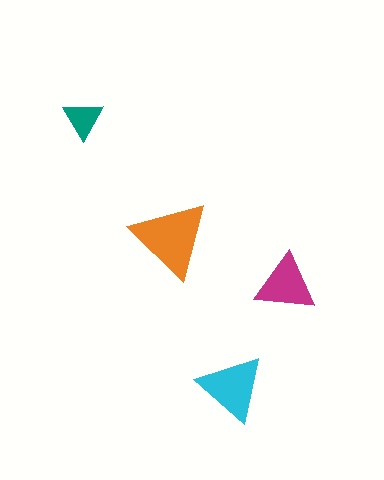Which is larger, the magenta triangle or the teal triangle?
The magenta one.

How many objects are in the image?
There are 4 objects in the image.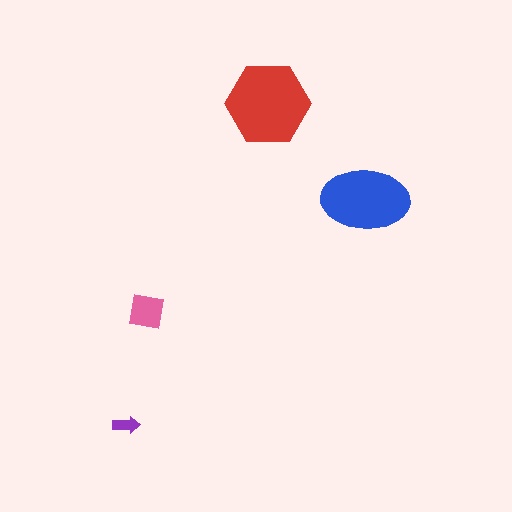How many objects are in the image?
There are 4 objects in the image.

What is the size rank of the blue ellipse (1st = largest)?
2nd.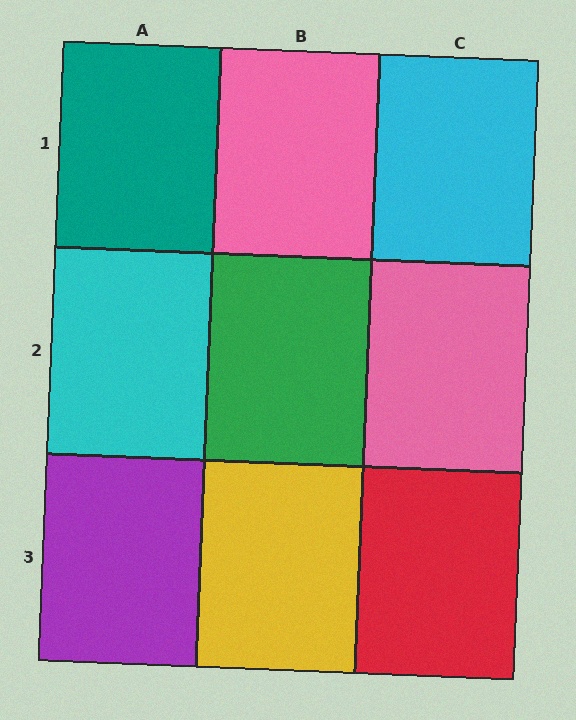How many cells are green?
1 cell is green.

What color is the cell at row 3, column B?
Yellow.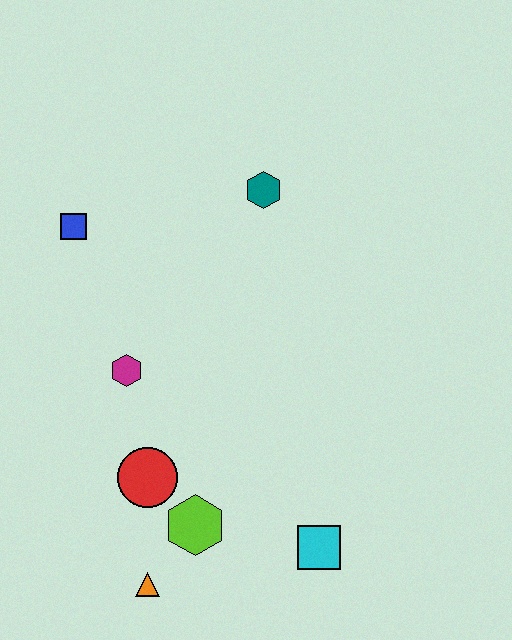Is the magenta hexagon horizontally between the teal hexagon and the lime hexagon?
No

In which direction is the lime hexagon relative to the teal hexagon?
The lime hexagon is below the teal hexagon.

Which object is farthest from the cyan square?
The blue square is farthest from the cyan square.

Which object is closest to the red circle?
The lime hexagon is closest to the red circle.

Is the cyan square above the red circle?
No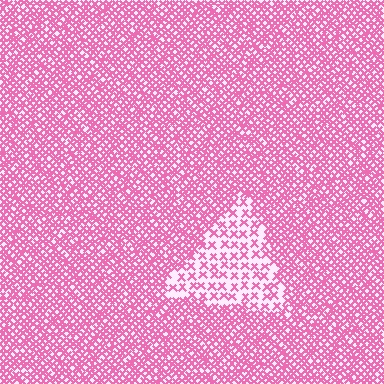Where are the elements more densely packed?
The elements are more densely packed outside the triangle boundary.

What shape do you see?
I see a triangle.